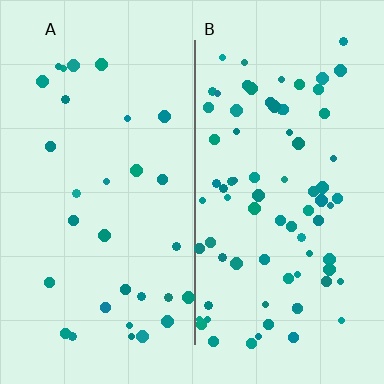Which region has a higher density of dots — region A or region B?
B (the right).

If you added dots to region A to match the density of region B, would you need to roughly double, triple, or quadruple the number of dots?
Approximately triple.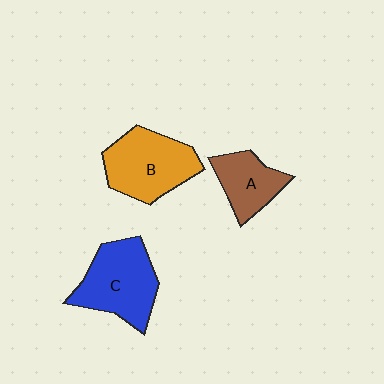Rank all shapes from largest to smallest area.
From largest to smallest: C (blue), B (orange), A (brown).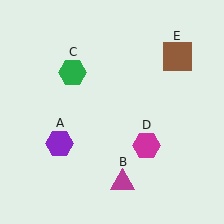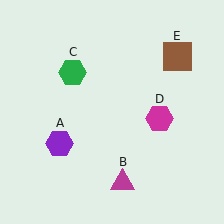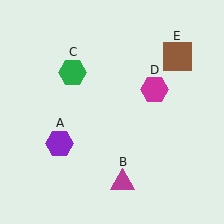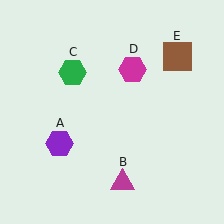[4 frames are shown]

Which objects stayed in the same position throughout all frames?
Purple hexagon (object A) and magenta triangle (object B) and green hexagon (object C) and brown square (object E) remained stationary.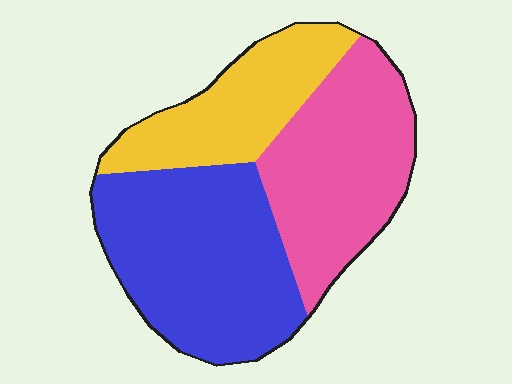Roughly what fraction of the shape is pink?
Pink takes up about one third (1/3) of the shape.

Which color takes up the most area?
Blue, at roughly 40%.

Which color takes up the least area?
Yellow, at roughly 25%.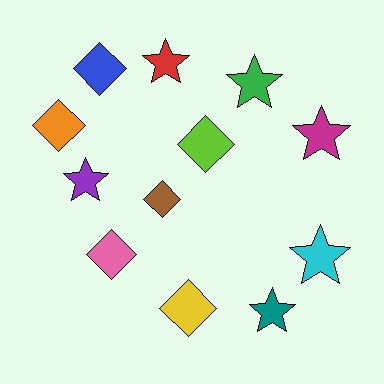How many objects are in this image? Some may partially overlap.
There are 12 objects.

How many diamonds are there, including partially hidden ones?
There are 6 diamonds.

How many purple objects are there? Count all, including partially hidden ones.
There is 1 purple object.